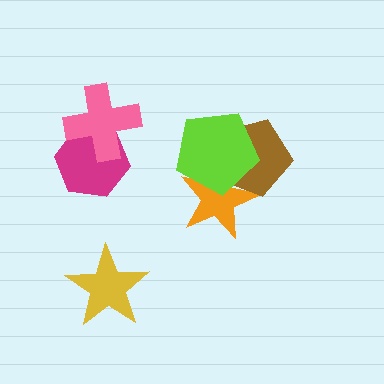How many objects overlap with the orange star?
2 objects overlap with the orange star.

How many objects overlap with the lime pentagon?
2 objects overlap with the lime pentagon.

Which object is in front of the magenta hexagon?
The pink cross is in front of the magenta hexagon.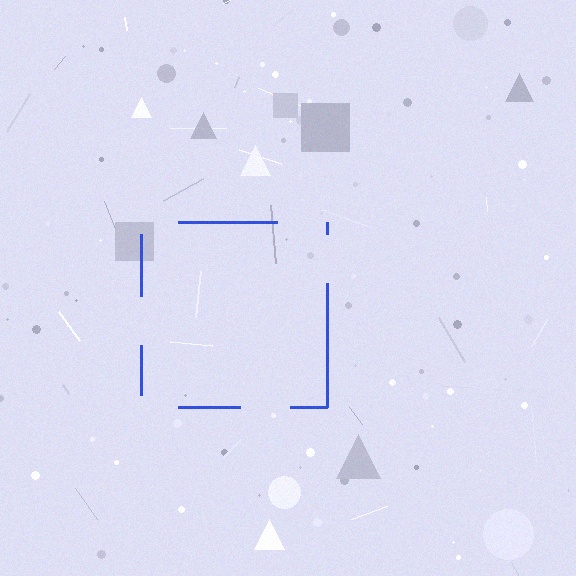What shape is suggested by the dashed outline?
The dashed outline suggests a square.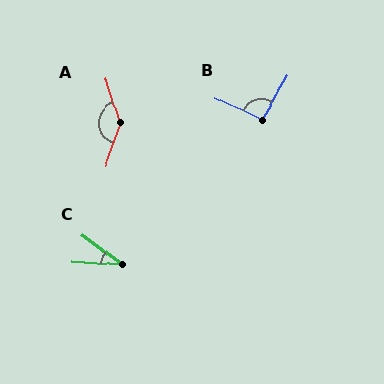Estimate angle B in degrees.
Approximately 95 degrees.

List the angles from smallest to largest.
C (33°), B (95°), A (143°).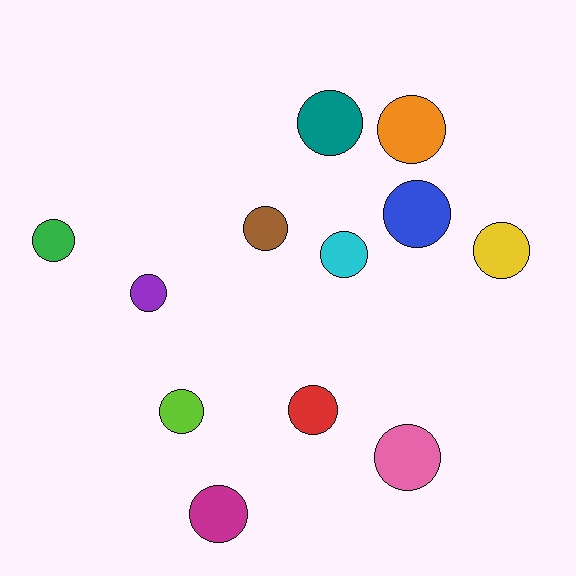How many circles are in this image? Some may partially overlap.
There are 12 circles.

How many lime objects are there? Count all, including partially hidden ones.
There is 1 lime object.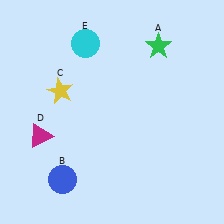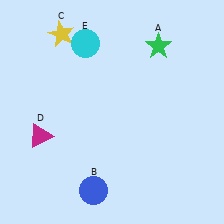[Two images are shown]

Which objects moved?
The objects that moved are: the blue circle (B), the yellow star (C).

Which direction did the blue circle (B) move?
The blue circle (B) moved right.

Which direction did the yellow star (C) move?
The yellow star (C) moved up.